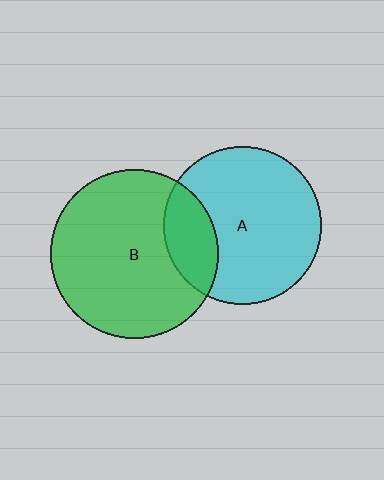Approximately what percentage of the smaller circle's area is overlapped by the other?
Approximately 20%.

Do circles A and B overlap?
Yes.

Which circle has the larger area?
Circle B (green).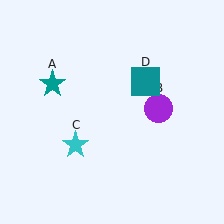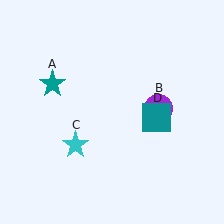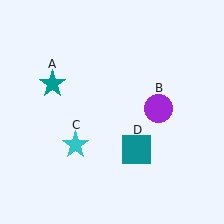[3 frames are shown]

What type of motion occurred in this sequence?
The teal square (object D) rotated clockwise around the center of the scene.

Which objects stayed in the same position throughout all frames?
Teal star (object A) and purple circle (object B) and cyan star (object C) remained stationary.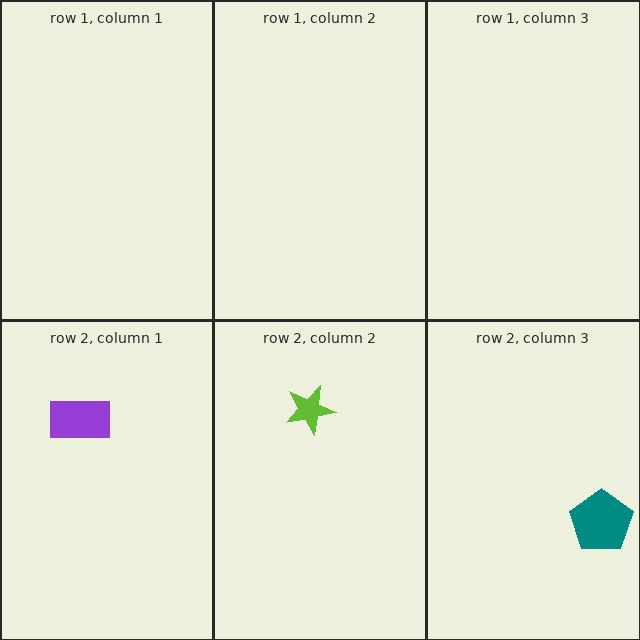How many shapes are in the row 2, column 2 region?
1.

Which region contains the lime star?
The row 2, column 2 region.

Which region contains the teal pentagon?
The row 2, column 3 region.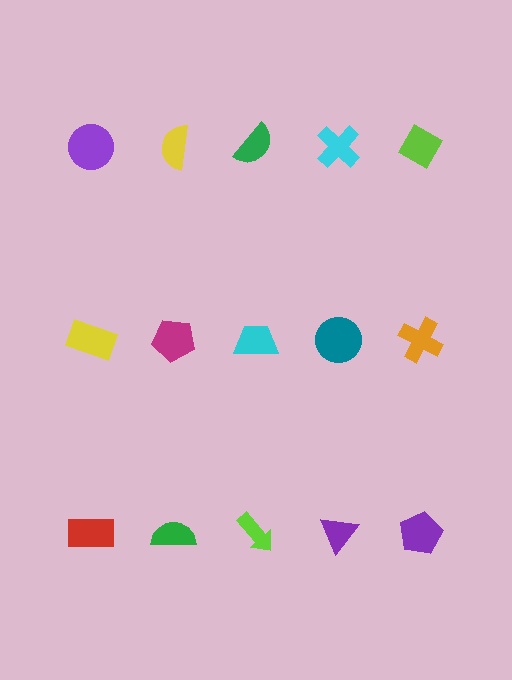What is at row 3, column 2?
A green semicircle.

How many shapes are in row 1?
5 shapes.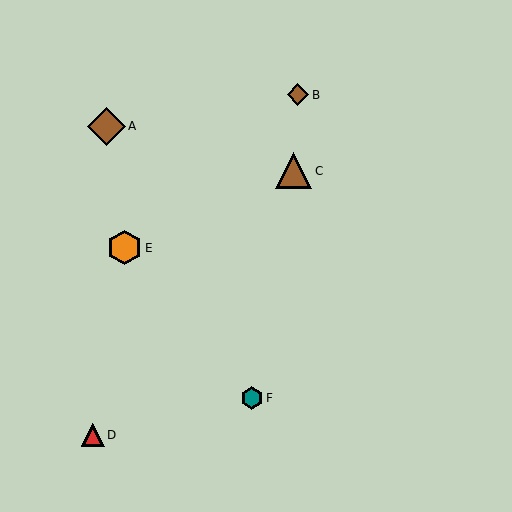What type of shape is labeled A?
Shape A is a brown diamond.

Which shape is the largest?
The brown diamond (labeled A) is the largest.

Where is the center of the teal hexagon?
The center of the teal hexagon is at (252, 398).